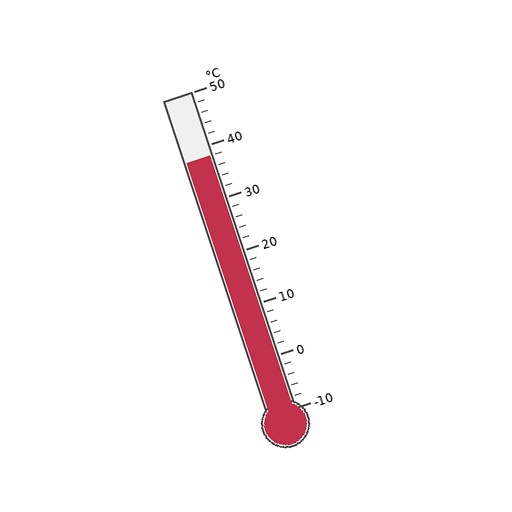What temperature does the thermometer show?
The thermometer shows approximately 38°C.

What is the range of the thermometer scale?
The thermometer scale ranges from -10°C to 50°C.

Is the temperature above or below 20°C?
The temperature is above 20°C.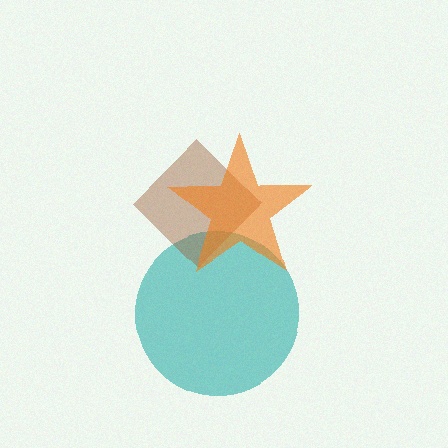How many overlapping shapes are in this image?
There are 3 overlapping shapes in the image.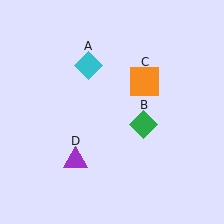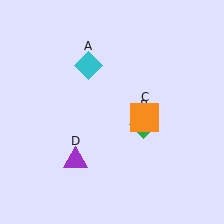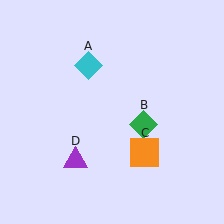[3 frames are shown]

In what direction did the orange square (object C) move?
The orange square (object C) moved down.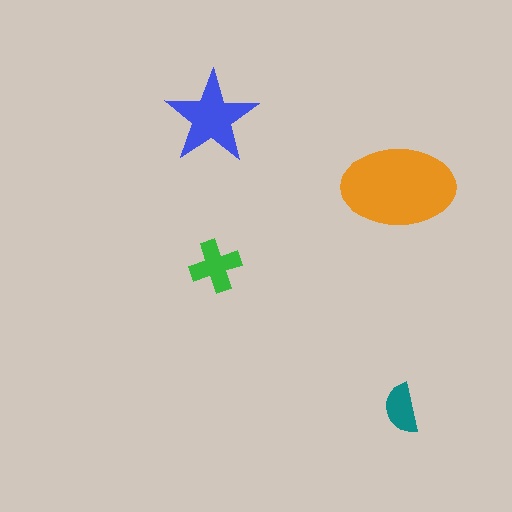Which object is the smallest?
The teal semicircle.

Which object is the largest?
The orange ellipse.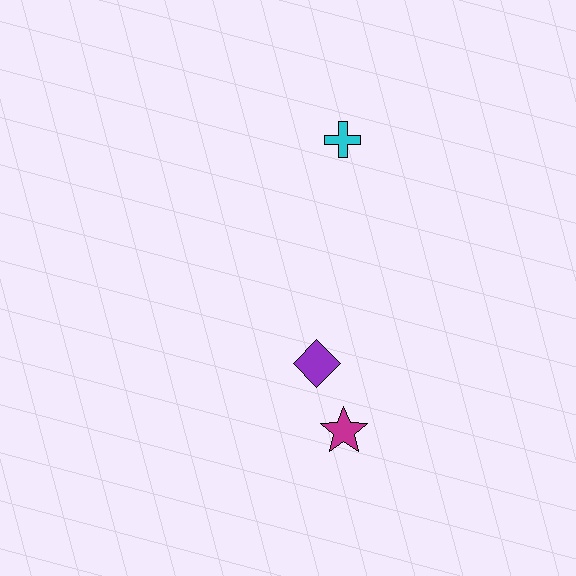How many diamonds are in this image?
There is 1 diamond.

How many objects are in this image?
There are 3 objects.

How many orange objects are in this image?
There are no orange objects.